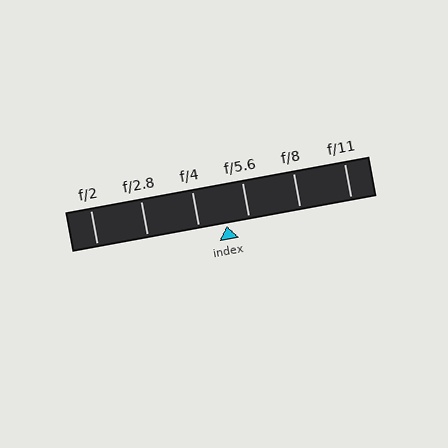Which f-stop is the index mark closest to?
The index mark is closest to f/5.6.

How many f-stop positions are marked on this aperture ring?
There are 6 f-stop positions marked.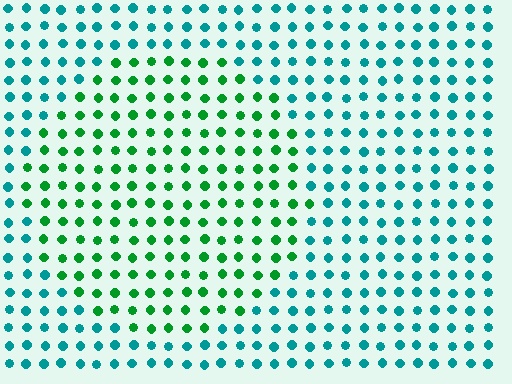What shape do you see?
I see a circle.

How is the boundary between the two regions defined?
The boundary is defined purely by a slight shift in hue (about 46 degrees). Spacing, size, and orientation are identical on both sides.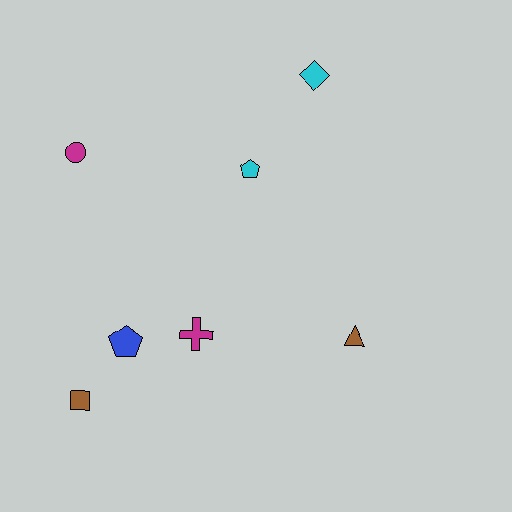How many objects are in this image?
There are 7 objects.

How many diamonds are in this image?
There is 1 diamond.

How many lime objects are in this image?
There are no lime objects.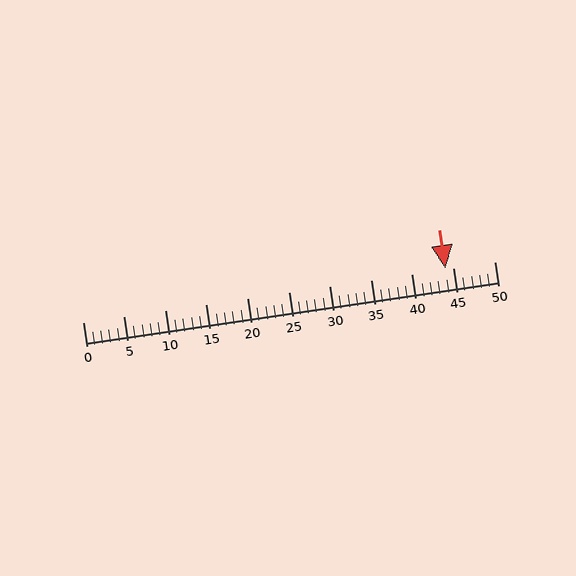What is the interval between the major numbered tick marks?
The major tick marks are spaced 5 units apart.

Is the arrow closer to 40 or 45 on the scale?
The arrow is closer to 45.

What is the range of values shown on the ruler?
The ruler shows values from 0 to 50.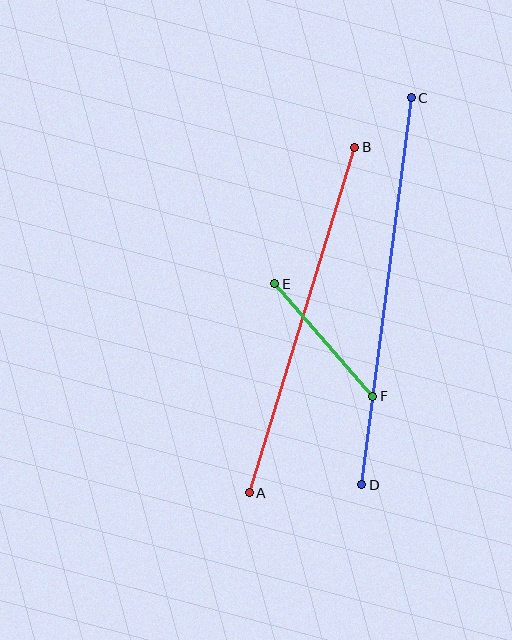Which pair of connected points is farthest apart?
Points C and D are farthest apart.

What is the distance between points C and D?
The distance is approximately 390 pixels.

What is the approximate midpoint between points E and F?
The midpoint is at approximately (324, 340) pixels.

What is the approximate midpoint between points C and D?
The midpoint is at approximately (387, 292) pixels.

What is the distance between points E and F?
The distance is approximately 149 pixels.